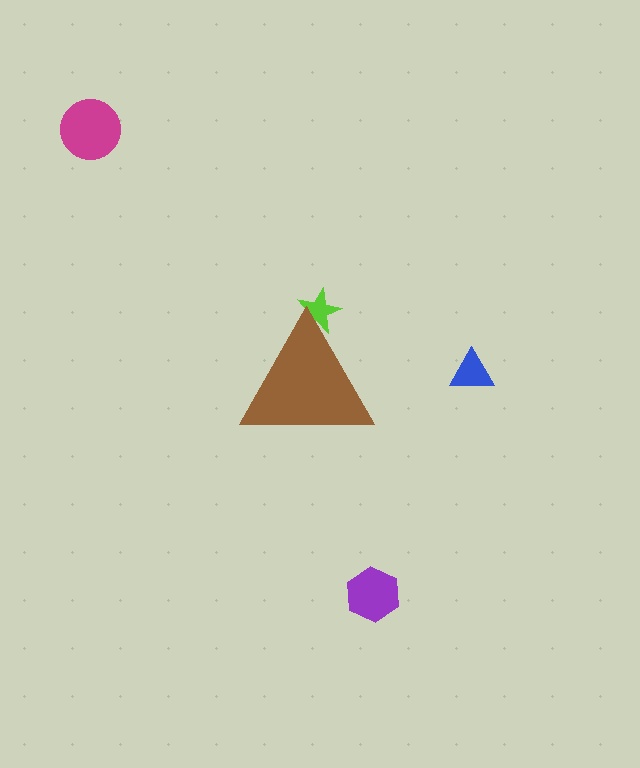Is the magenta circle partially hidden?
No, the magenta circle is fully visible.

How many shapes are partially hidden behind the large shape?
1 shape is partially hidden.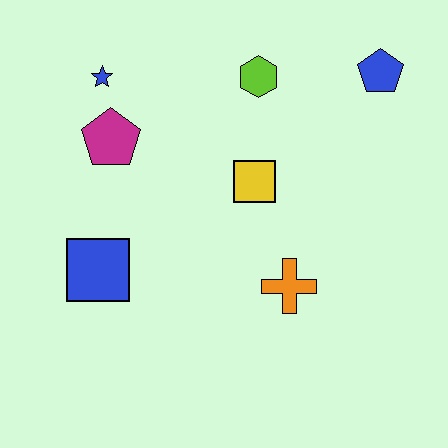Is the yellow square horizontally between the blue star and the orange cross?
Yes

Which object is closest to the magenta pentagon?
The blue star is closest to the magenta pentagon.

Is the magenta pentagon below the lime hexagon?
Yes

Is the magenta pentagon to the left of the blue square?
No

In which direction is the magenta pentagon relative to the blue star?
The magenta pentagon is below the blue star.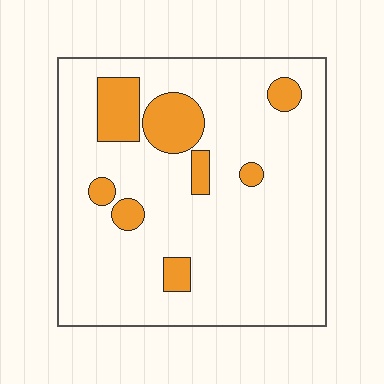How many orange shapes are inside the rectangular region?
8.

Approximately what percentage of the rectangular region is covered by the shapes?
Approximately 15%.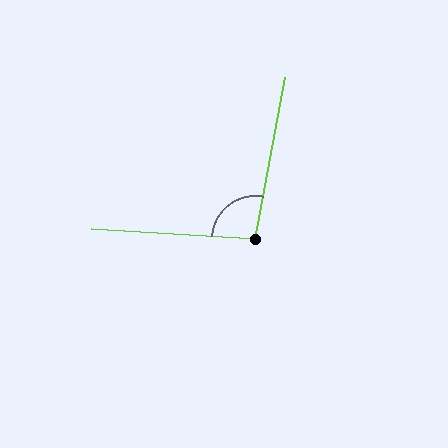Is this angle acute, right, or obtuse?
It is obtuse.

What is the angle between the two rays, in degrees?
Approximately 97 degrees.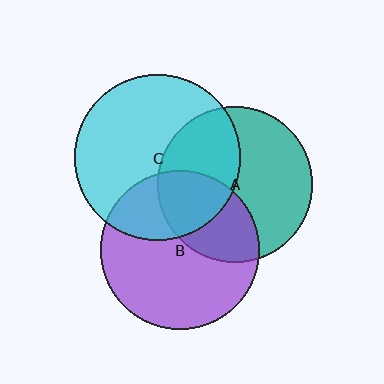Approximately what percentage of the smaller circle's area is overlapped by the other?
Approximately 40%.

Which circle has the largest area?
Circle C (cyan).